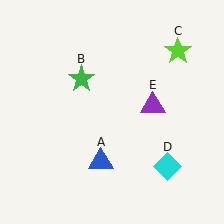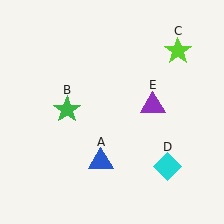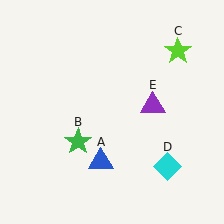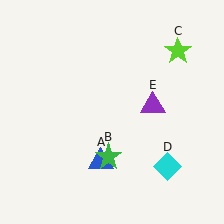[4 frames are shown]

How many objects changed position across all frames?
1 object changed position: green star (object B).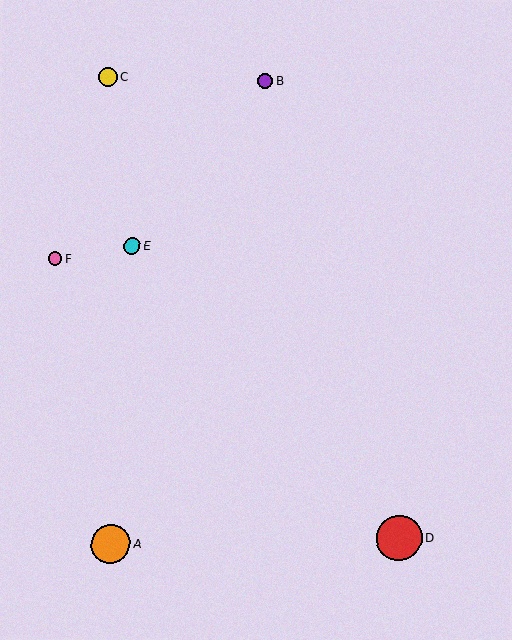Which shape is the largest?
The red circle (labeled D) is the largest.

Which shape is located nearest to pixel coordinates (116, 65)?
The yellow circle (labeled C) at (108, 77) is nearest to that location.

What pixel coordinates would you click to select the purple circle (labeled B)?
Click at (265, 81) to select the purple circle B.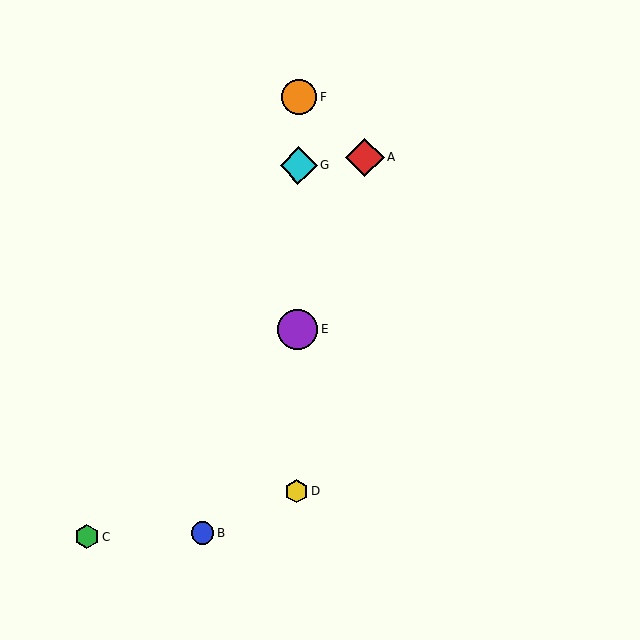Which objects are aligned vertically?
Objects D, E, F, G are aligned vertically.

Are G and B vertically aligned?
No, G is at x≈298 and B is at x≈203.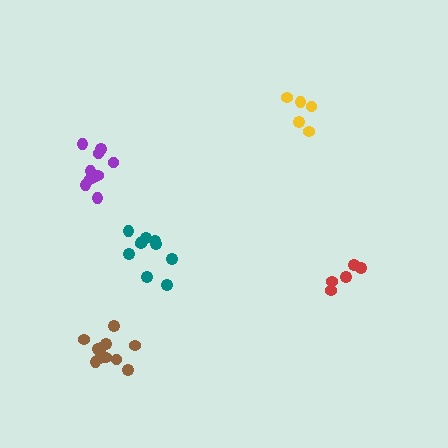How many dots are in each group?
Group 1: 11 dots, Group 2: 5 dots, Group 3: 10 dots, Group 4: 5 dots, Group 5: 10 dots (41 total).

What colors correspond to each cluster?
The clusters are colored: brown, red, teal, yellow, purple.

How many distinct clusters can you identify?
There are 5 distinct clusters.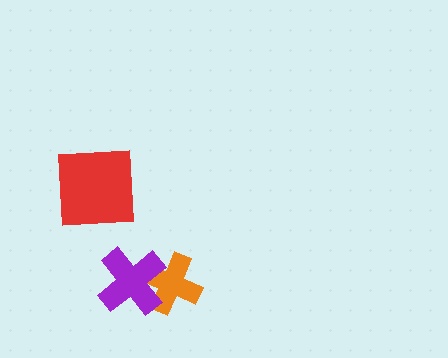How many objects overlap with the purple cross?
1 object overlaps with the purple cross.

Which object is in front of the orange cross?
The purple cross is in front of the orange cross.